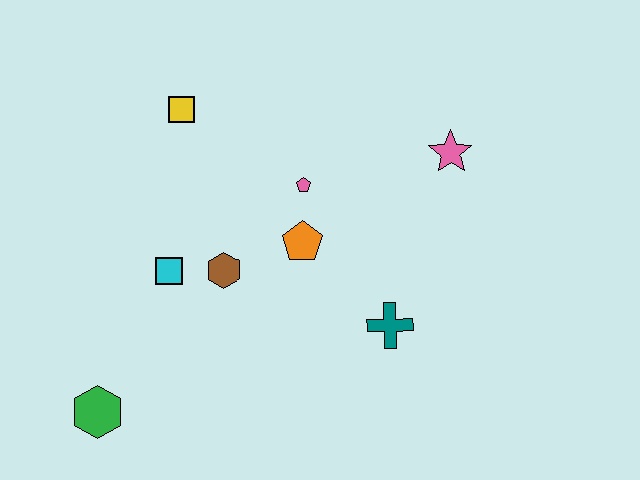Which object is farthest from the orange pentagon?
The green hexagon is farthest from the orange pentagon.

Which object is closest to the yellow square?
The pink pentagon is closest to the yellow square.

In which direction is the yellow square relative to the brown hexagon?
The yellow square is above the brown hexagon.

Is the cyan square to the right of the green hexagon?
Yes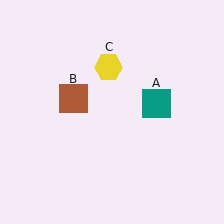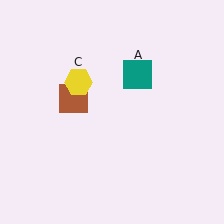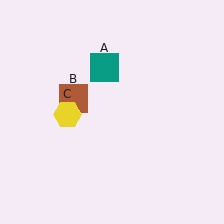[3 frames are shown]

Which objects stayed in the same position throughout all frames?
Brown square (object B) remained stationary.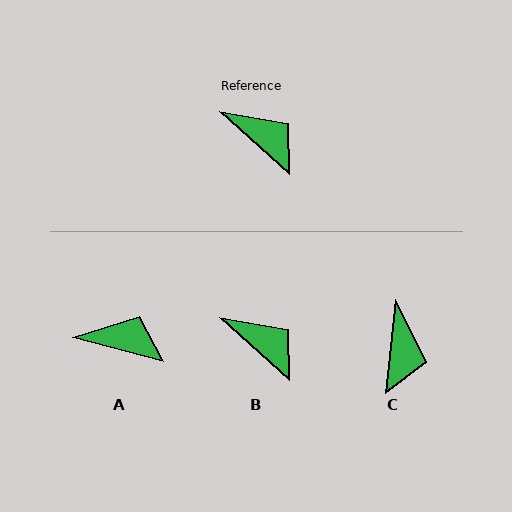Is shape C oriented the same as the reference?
No, it is off by about 54 degrees.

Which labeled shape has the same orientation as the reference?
B.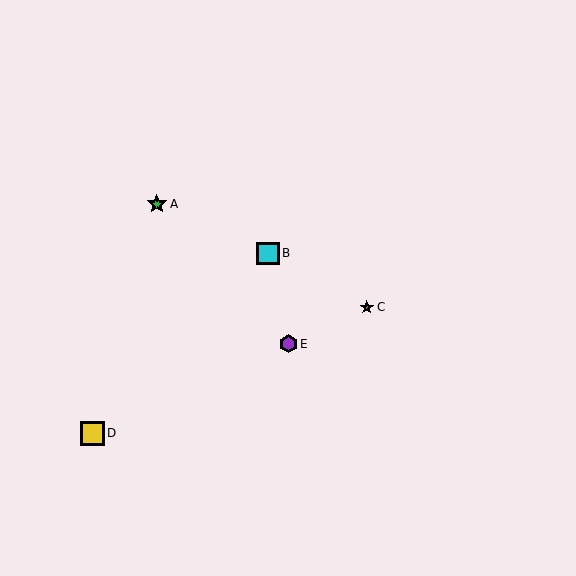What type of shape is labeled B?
Shape B is a cyan square.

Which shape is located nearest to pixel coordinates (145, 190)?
The green star (labeled A) at (157, 204) is nearest to that location.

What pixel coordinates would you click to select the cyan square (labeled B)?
Click at (268, 253) to select the cyan square B.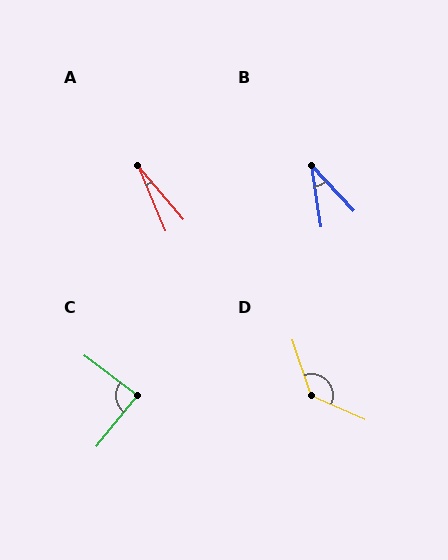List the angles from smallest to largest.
A (18°), B (34°), C (88°), D (132°).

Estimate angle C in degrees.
Approximately 88 degrees.